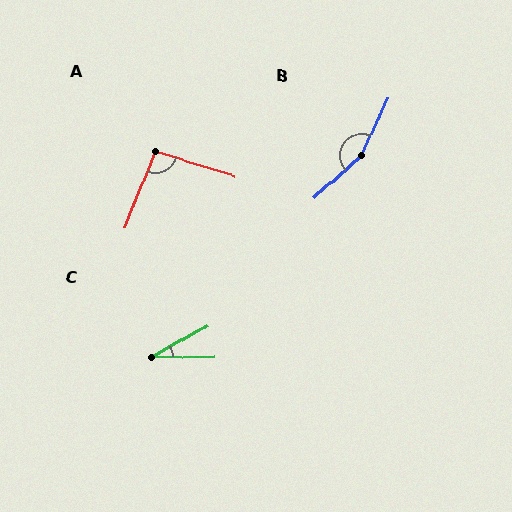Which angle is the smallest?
C, at approximately 29 degrees.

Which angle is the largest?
B, at approximately 157 degrees.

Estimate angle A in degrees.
Approximately 94 degrees.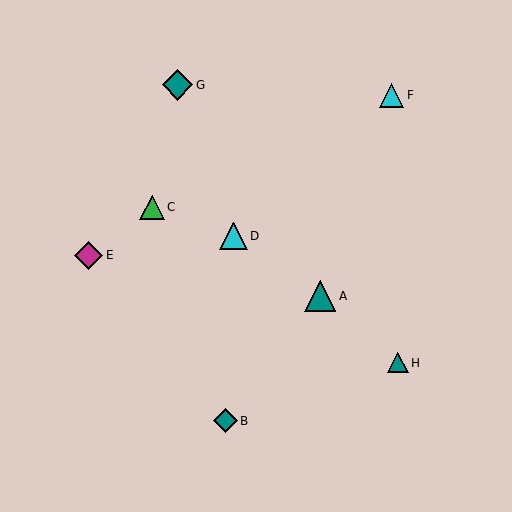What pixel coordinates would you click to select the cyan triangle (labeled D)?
Click at (233, 236) to select the cyan triangle D.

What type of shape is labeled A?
Shape A is a teal triangle.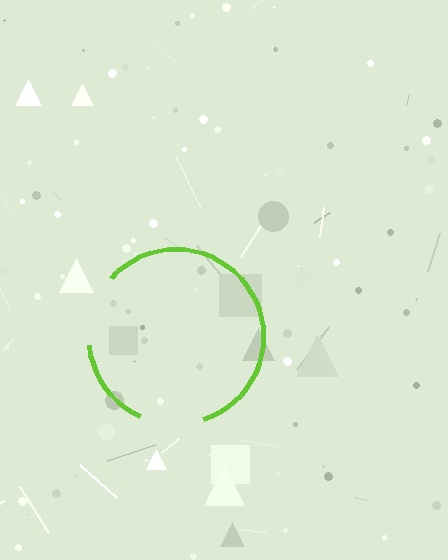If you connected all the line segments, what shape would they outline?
They would outline a circle.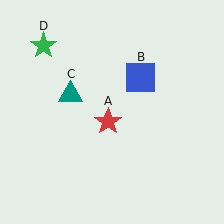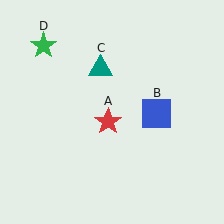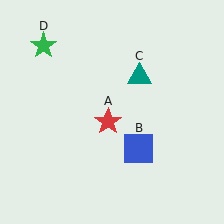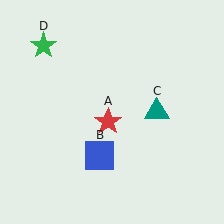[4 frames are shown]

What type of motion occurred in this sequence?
The blue square (object B), teal triangle (object C) rotated clockwise around the center of the scene.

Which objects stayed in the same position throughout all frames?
Red star (object A) and green star (object D) remained stationary.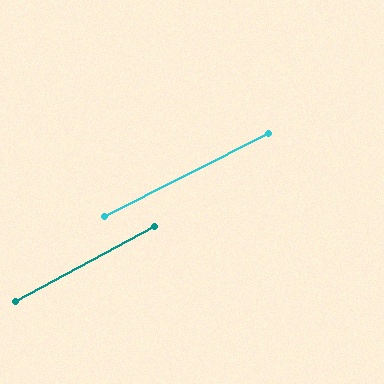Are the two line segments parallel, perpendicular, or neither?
Parallel — their directions differ by only 1.8°.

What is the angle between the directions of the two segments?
Approximately 2 degrees.